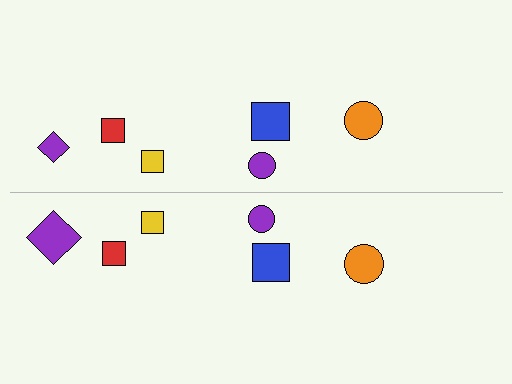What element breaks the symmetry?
The purple diamond on the bottom side has a different size than its mirror counterpart.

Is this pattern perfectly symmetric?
No, the pattern is not perfectly symmetric. The purple diamond on the bottom side has a different size than its mirror counterpart.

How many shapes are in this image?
There are 12 shapes in this image.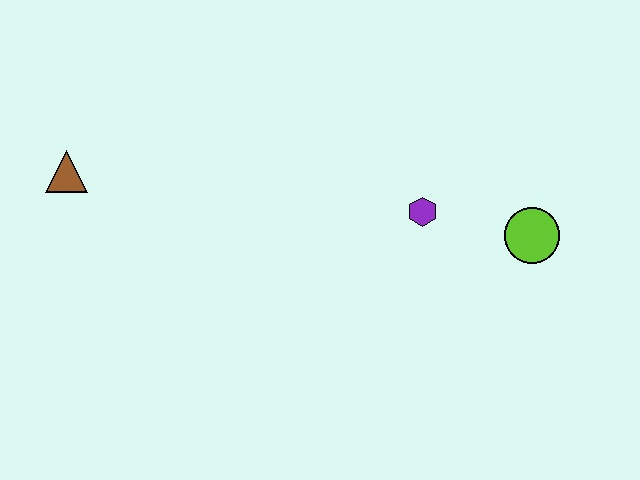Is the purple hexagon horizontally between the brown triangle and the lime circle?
Yes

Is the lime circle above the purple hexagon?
No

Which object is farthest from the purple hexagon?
The brown triangle is farthest from the purple hexagon.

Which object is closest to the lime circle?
The purple hexagon is closest to the lime circle.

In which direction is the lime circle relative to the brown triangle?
The lime circle is to the right of the brown triangle.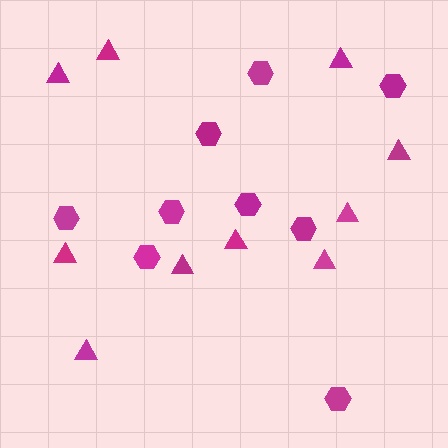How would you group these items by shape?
There are 2 groups: one group of hexagons (9) and one group of triangles (10).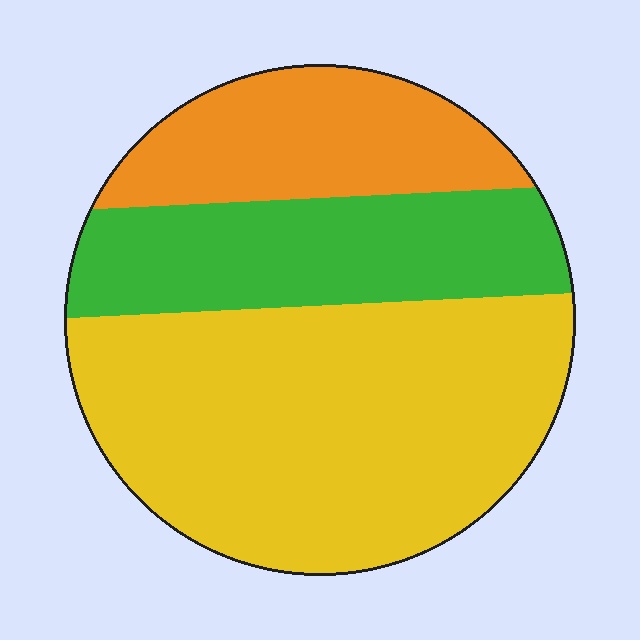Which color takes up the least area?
Orange, at roughly 20%.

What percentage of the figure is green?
Green covers around 25% of the figure.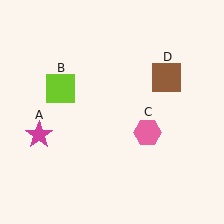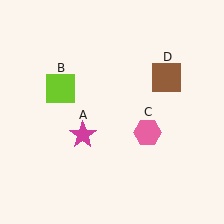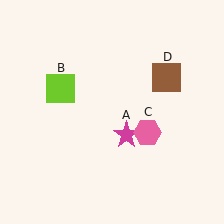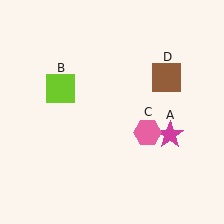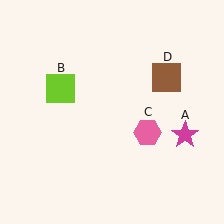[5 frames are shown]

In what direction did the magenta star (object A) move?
The magenta star (object A) moved right.